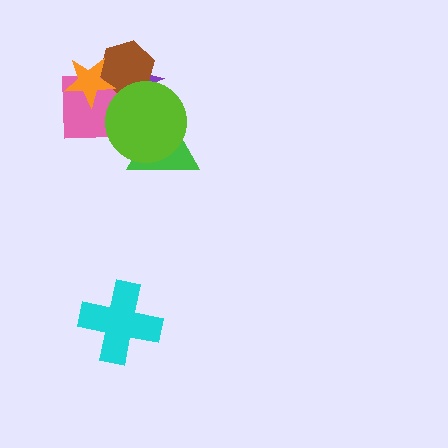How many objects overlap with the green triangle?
1 object overlaps with the green triangle.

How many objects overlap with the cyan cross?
0 objects overlap with the cyan cross.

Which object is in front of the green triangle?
The lime circle is in front of the green triangle.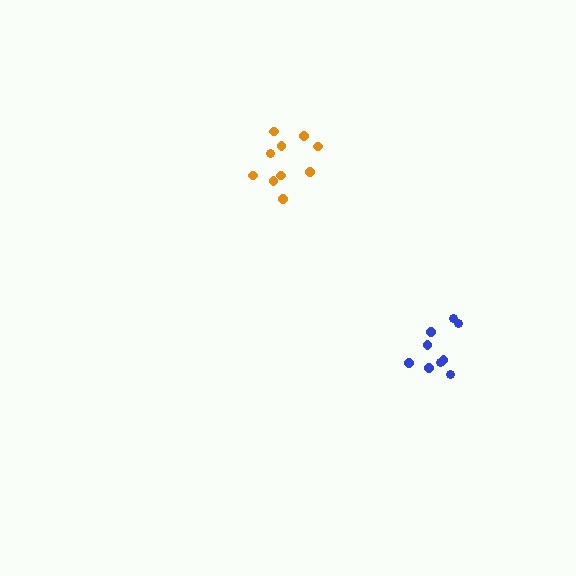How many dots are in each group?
Group 1: 9 dots, Group 2: 10 dots (19 total).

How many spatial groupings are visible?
There are 2 spatial groupings.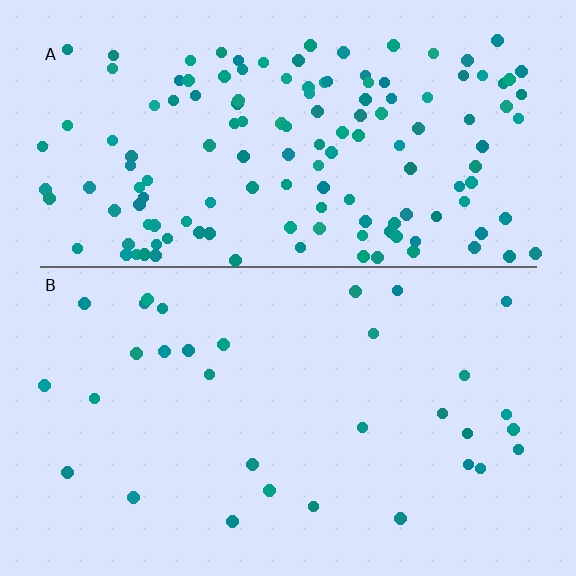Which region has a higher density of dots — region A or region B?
A (the top).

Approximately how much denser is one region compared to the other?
Approximately 4.6× — region A over region B.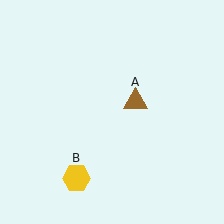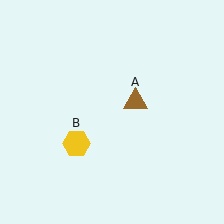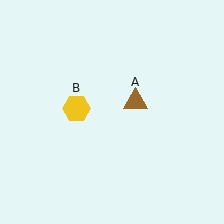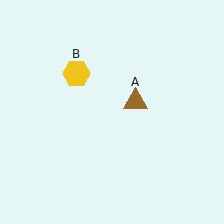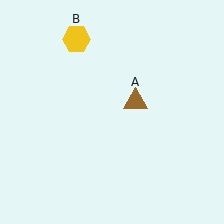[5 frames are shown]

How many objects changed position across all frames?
1 object changed position: yellow hexagon (object B).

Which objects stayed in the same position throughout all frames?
Brown triangle (object A) remained stationary.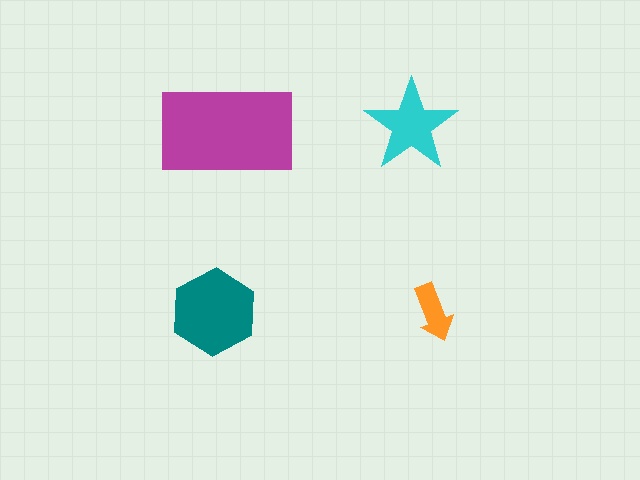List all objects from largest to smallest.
The magenta rectangle, the teal hexagon, the cyan star, the orange arrow.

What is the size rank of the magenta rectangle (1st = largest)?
1st.